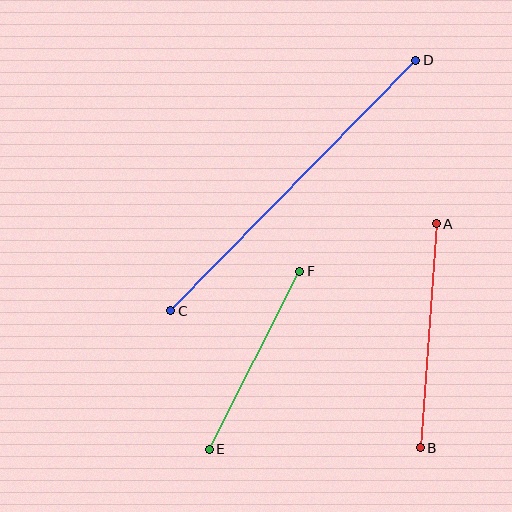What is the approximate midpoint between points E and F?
The midpoint is at approximately (254, 360) pixels.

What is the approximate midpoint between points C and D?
The midpoint is at approximately (293, 185) pixels.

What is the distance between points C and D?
The distance is approximately 351 pixels.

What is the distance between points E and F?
The distance is approximately 200 pixels.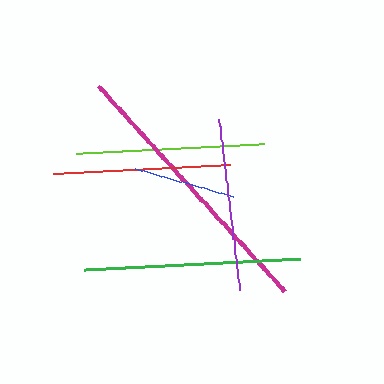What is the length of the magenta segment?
The magenta segment is approximately 278 pixels long.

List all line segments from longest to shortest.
From longest to shortest: magenta, green, lime, red, purple, blue.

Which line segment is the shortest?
The blue line is the shortest at approximately 102 pixels.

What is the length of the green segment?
The green segment is approximately 216 pixels long.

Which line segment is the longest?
The magenta line is the longest at approximately 278 pixels.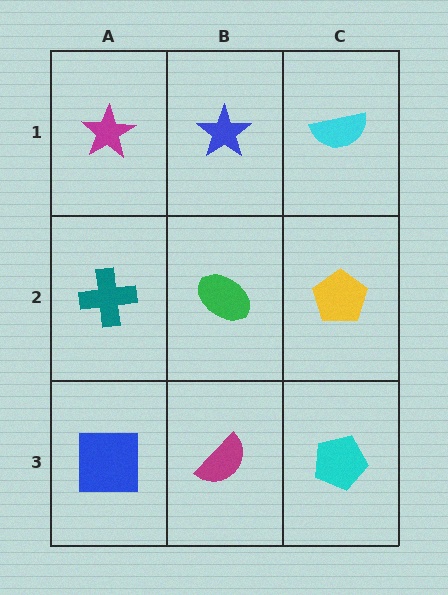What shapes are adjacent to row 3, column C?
A yellow pentagon (row 2, column C), a magenta semicircle (row 3, column B).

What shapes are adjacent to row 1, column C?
A yellow pentagon (row 2, column C), a blue star (row 1, column B).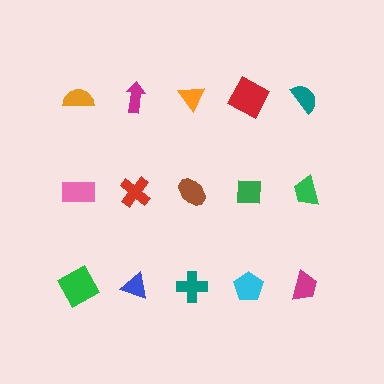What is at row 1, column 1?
An orange semicircle.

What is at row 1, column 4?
A red square.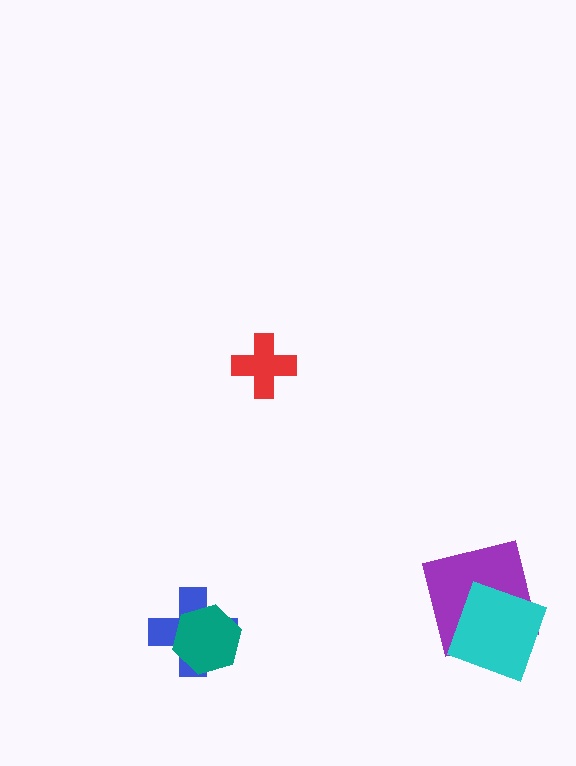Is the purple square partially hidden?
Yes, it is partially covered by another shape.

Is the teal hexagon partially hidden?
No, no other shape covers it.